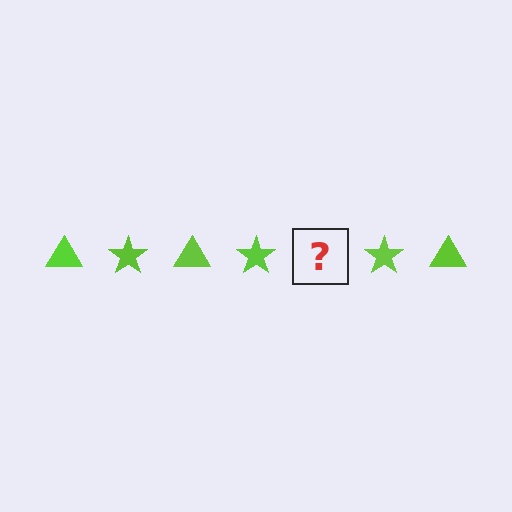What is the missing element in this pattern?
The missing element is a lime triangle.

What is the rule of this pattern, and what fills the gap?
The rule is that the pattern cycles through triangle, star shapes in lime. The gap should be filled with a lime triangle.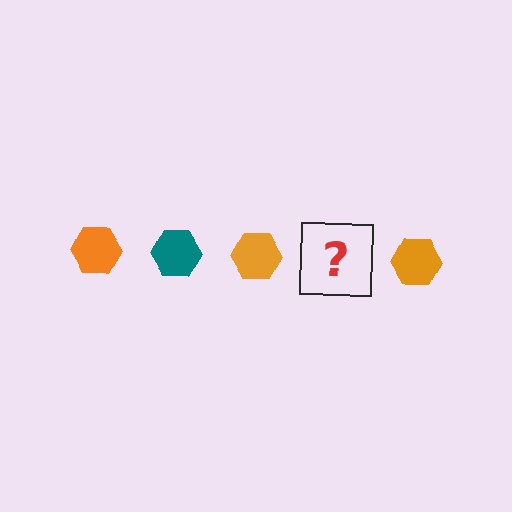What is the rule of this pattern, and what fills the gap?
The rule is that the pattern cycles through orange, teal hexagons. The gap should be filled with a teal hexagon.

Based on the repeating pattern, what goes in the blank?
The blank should be a teal hexagon.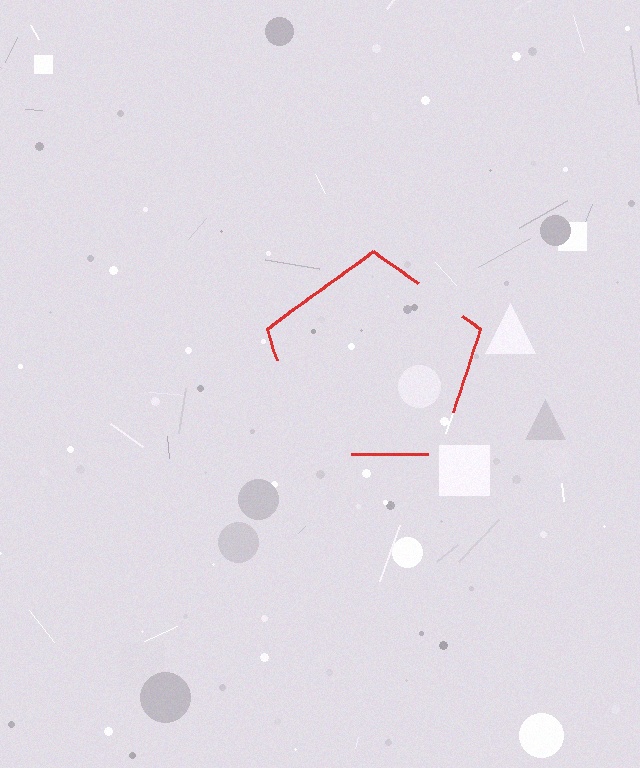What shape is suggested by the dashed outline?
The dashed outline suggests a pentagon.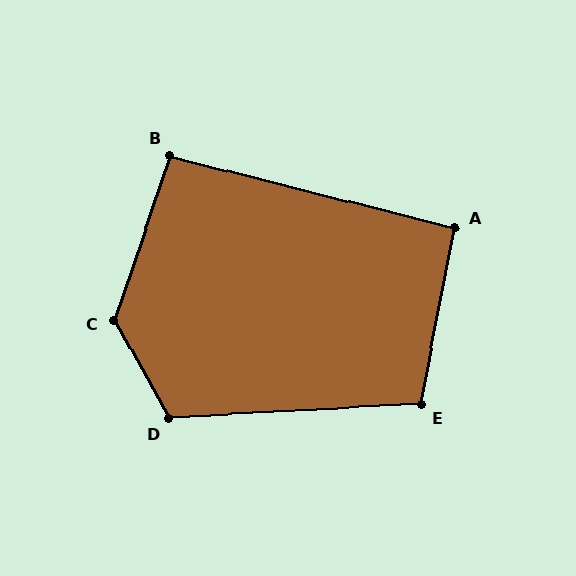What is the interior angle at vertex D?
Approximately 116 degrees (obtuse).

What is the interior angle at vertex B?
Approximately 95 degrees (approximately right).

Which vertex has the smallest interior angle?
A, at approximately 94 degrees.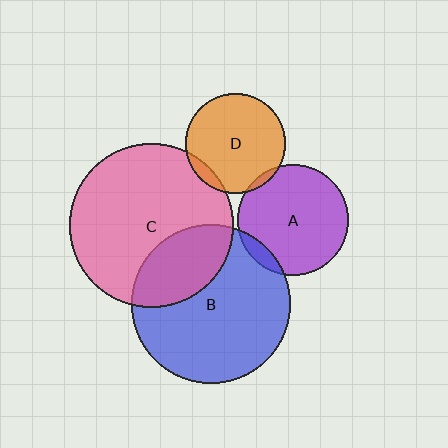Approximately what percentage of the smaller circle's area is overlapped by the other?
Approximately 30%.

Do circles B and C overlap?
Yes.